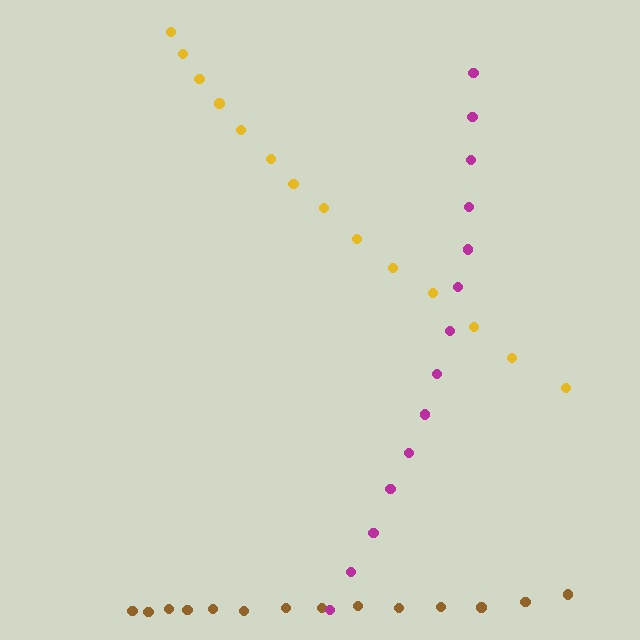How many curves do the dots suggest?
There are 3 distinct paths.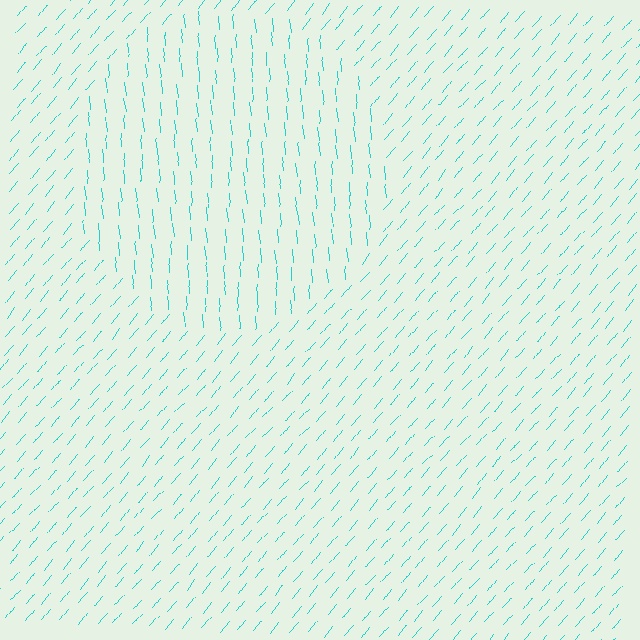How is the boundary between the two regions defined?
The boundary is defined purely by a change in line orientation (approximately 45 degrees difference). All lines are the same color and thickness.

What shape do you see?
I see a circle.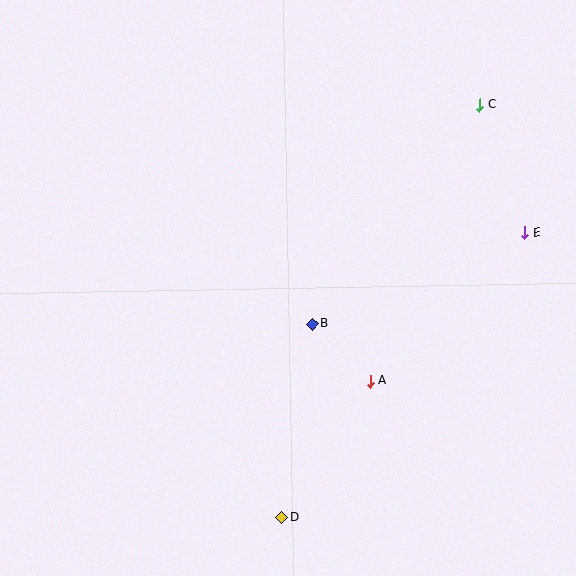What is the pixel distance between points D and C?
The distance between D and C is 458 pixels.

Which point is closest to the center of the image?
Point B at (312, 324) is closest to the center.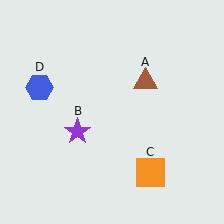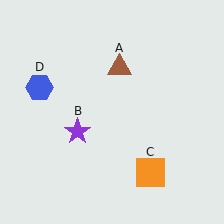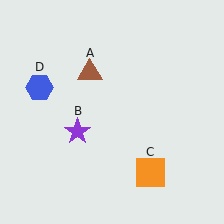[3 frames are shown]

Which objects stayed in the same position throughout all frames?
Purple star (object B) and orange square (object C) and blue hexagon (object D) remained stationary.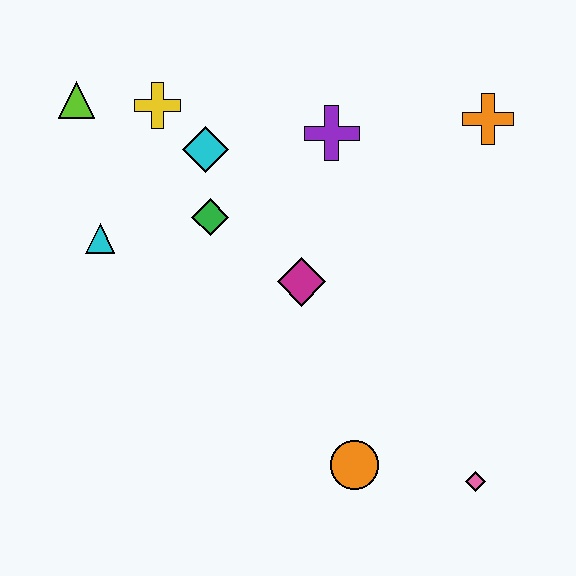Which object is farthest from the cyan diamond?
The pink diamond is farthest from the cyan diamond.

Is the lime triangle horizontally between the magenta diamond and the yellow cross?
No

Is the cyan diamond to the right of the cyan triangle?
Yes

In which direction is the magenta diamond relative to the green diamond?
The magenta diamond is to the right of the green diamond.